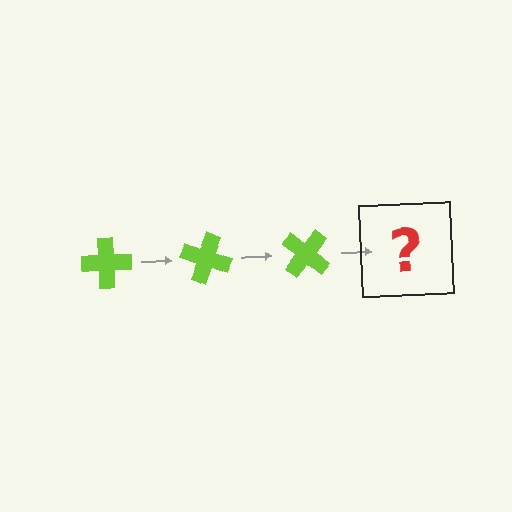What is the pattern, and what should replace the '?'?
The pattern is that the cross rotates 20 degrees each step. The '?' should be a lime cross rotated 60 degrees.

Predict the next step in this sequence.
The next step is a lime cross rotated 60 degrees.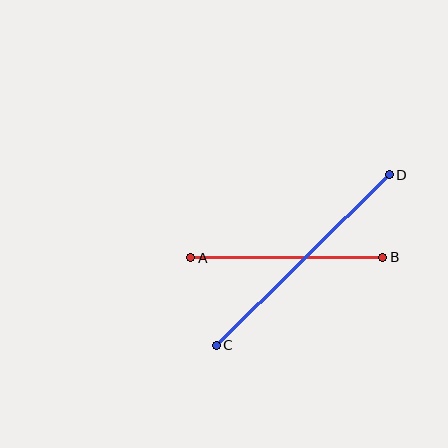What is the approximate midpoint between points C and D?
The midpoint is at approximately (303, 260) pixels.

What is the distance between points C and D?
The distance is approximately 243 pixels.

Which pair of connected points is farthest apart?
Points C and D are farthest apart.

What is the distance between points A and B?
The distance is approximately 192 pixels.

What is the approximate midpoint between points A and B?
The midpoint is at approximately (287, 257) pixels.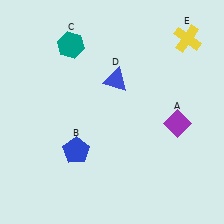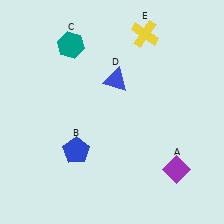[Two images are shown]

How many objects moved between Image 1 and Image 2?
2 objects moved between the two images.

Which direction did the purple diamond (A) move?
The purple diamond (A) moved down.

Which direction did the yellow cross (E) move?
The yellow cross (E) moved left.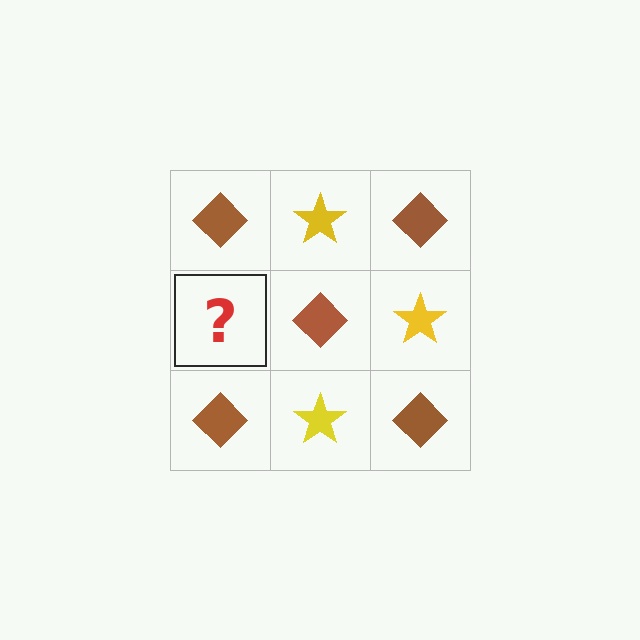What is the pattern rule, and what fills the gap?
The rule is that it alternates brown diamond and yellow star in a checkerboard pattern. The gap should be filled with a yellow star.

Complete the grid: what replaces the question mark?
The question mark should be replaced with a yellow star.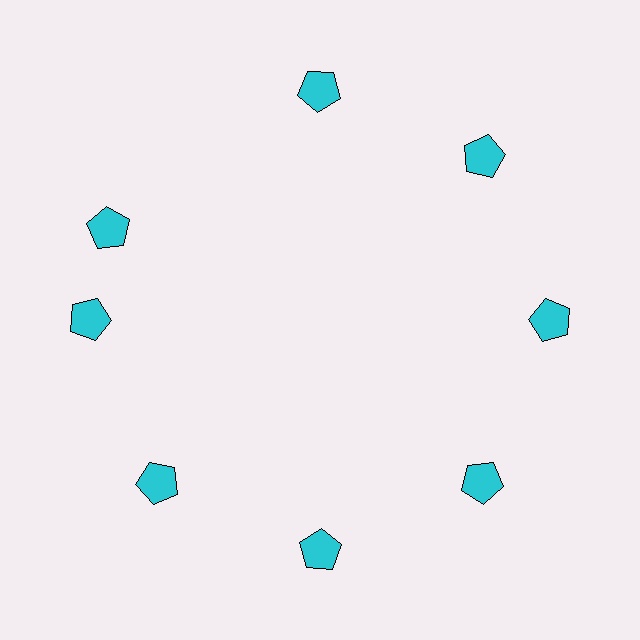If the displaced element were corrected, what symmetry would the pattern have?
It would have 8-fold rotational symmetry — the pattern would map onto itself every 45 degrees.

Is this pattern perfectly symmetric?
No. The 8 cyan pentagons are arranged in a ring, but one element near the 10 o'clock position is rotated out of alignment along the ring, breaking the 8-fold rotational symmetry.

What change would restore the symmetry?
The symmetry would be restored by rotating it back into even spacing with its neighbors so that all 8 pentagons sit at equal angles and equal distance from the center.